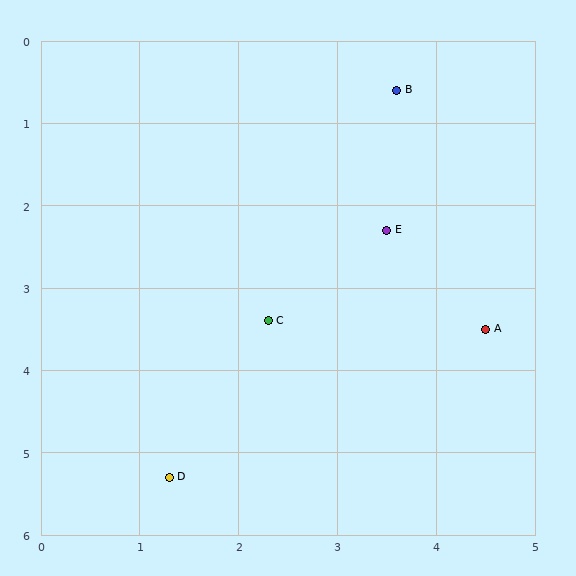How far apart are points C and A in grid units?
Points C and A are about 2.2 grid units apart.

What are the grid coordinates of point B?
Point B is at approximately (3.6, 0.6).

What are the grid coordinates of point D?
Point D is at approximately (1.3, 5.3).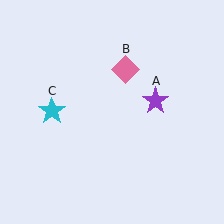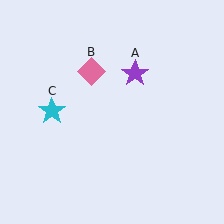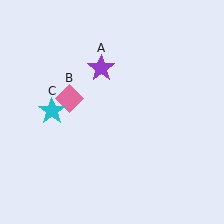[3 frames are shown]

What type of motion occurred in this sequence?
The purple star (object A), pink diamond (object B) rotated counterclockwise around the center of the scene.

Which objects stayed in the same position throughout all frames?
Cyan star (object C) remained stationary.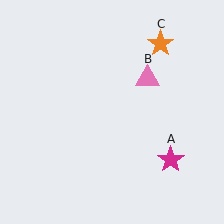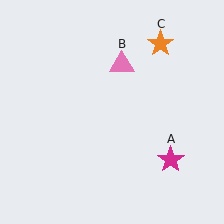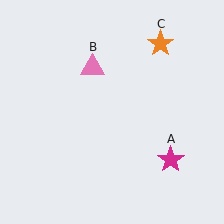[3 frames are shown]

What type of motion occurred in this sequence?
The pink triangle (object B) rotated counterclockwise around the center of the scene.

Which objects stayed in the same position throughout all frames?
Magenta star (object A) and orange star (object C) remained stationary.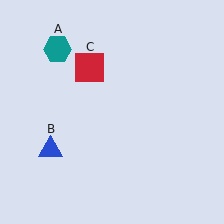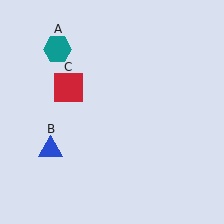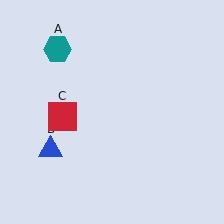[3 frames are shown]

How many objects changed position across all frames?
1 object changed position: red square (object C).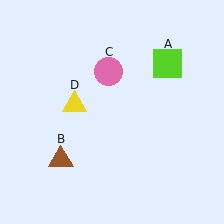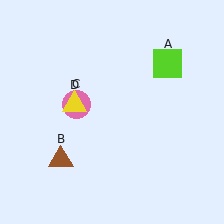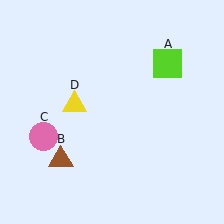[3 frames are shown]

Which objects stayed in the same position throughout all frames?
Lime square (object A) and brown triangle (object B) and yellow triangle (object D) remained stationary.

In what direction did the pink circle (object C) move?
The pink circle (object C) moved down and to the left.